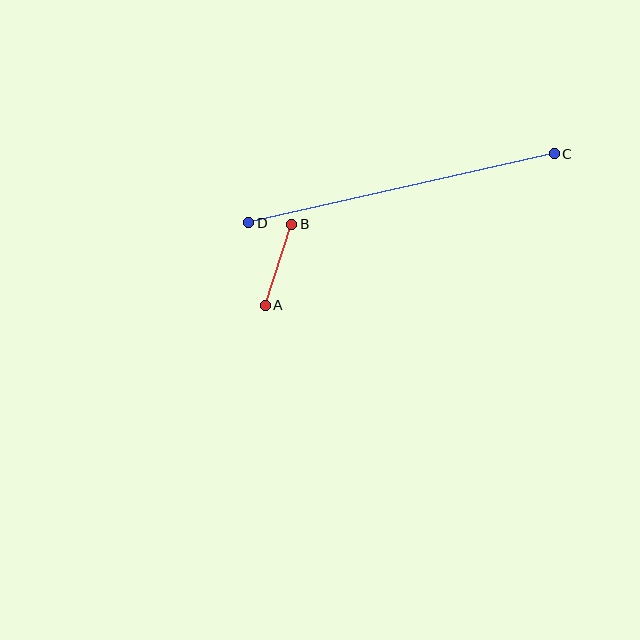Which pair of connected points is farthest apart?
Points C and D are farthest apart.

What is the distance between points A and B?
The distance is approximately 85 pixels.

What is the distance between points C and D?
The distance is approximately 313 pixels.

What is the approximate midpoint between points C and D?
The midpoint is at approximately (402, 188) pixels.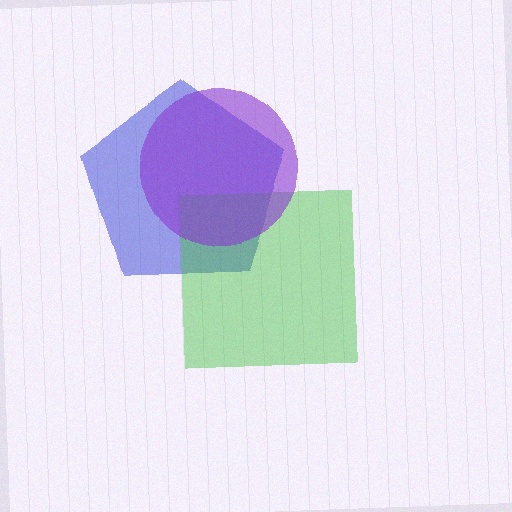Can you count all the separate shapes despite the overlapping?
Yes, there are 3 separate shapes.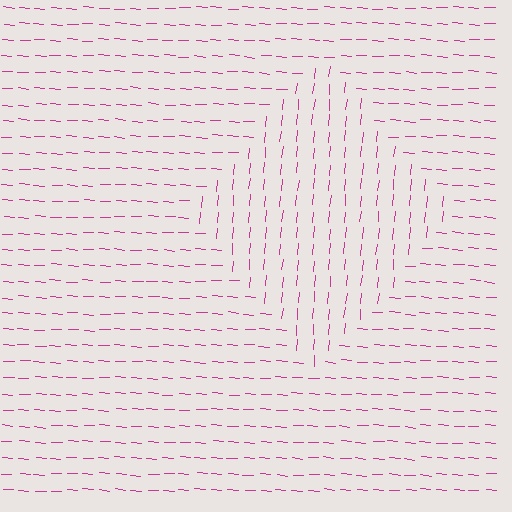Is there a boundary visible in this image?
Yes, there is a texture boundary formed by a change in line orientation.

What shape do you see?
I see a diamond.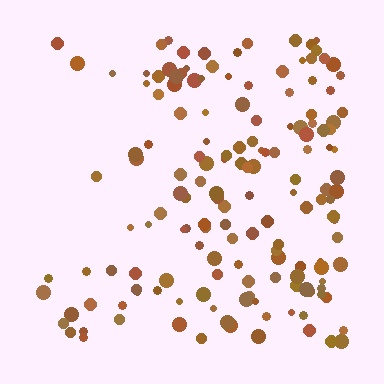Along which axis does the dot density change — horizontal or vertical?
Horizontal.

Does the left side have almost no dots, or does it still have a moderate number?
Still a moderate number, just noticeably fewer than the right.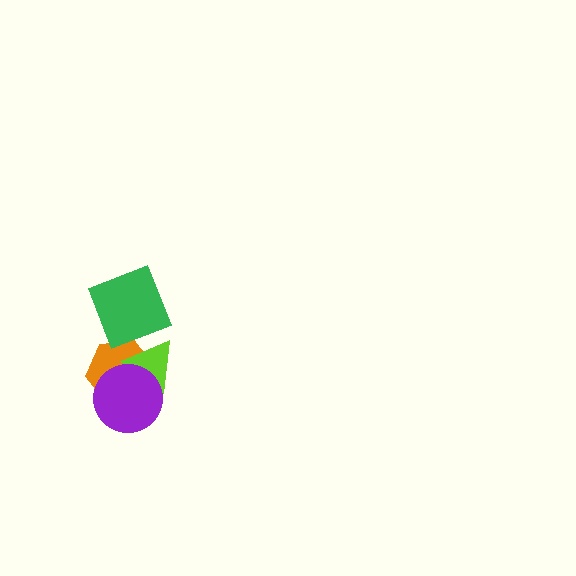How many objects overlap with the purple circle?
2 objects overlap with the purple circle.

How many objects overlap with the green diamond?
2 objects overlap with the green diamond.